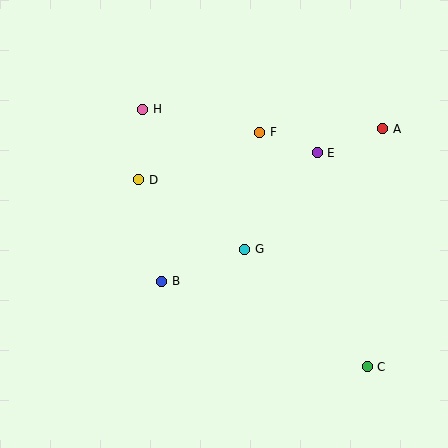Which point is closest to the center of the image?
Point G at (245, 249) is closest to the center.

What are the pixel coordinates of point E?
Point E is at (317, 153).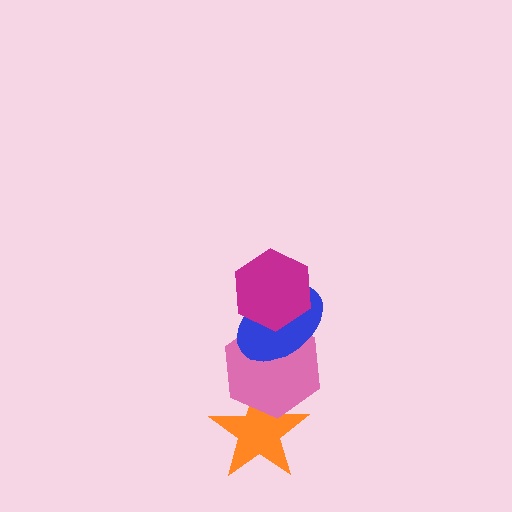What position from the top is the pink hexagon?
The pink hexagon is 3rd from the top.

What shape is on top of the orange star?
The pink hexagon is on top of the orange star.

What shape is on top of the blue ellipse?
The magenta hexagon is on top of the blue ellipse.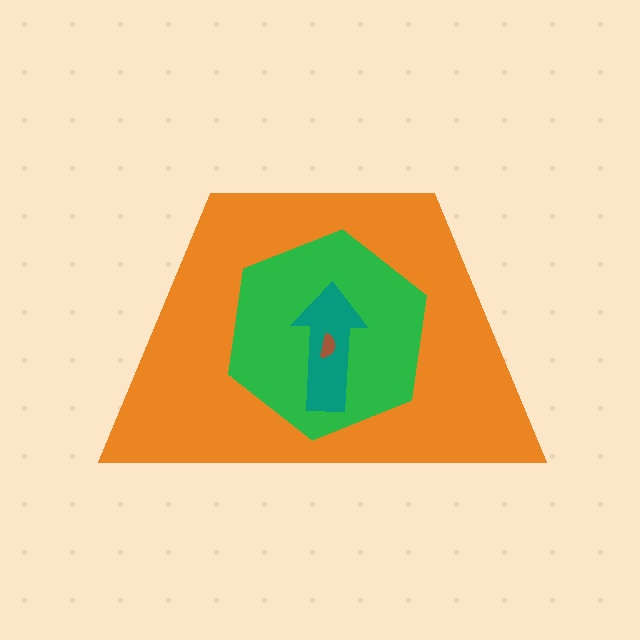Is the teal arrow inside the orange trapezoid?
Yes.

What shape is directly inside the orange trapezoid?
The green hexagon.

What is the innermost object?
The brown semicircle.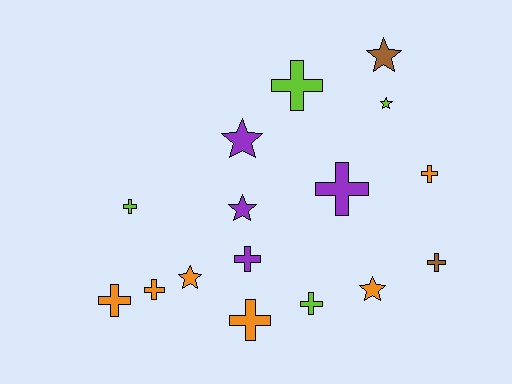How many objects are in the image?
There are 16 objects.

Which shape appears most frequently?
Cross, with 10 objects.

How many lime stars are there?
There is 1 lime star.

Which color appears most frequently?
Orange, with 6 objects.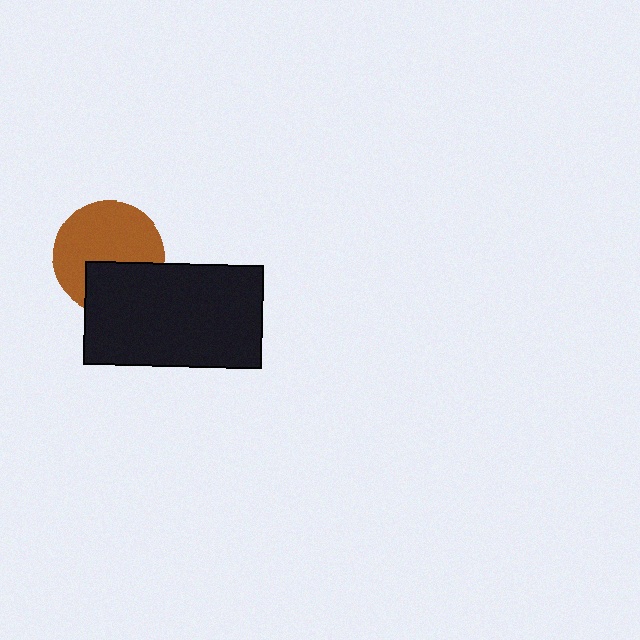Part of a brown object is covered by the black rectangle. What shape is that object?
It is a circle.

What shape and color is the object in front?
The object in front is a black rectangle.